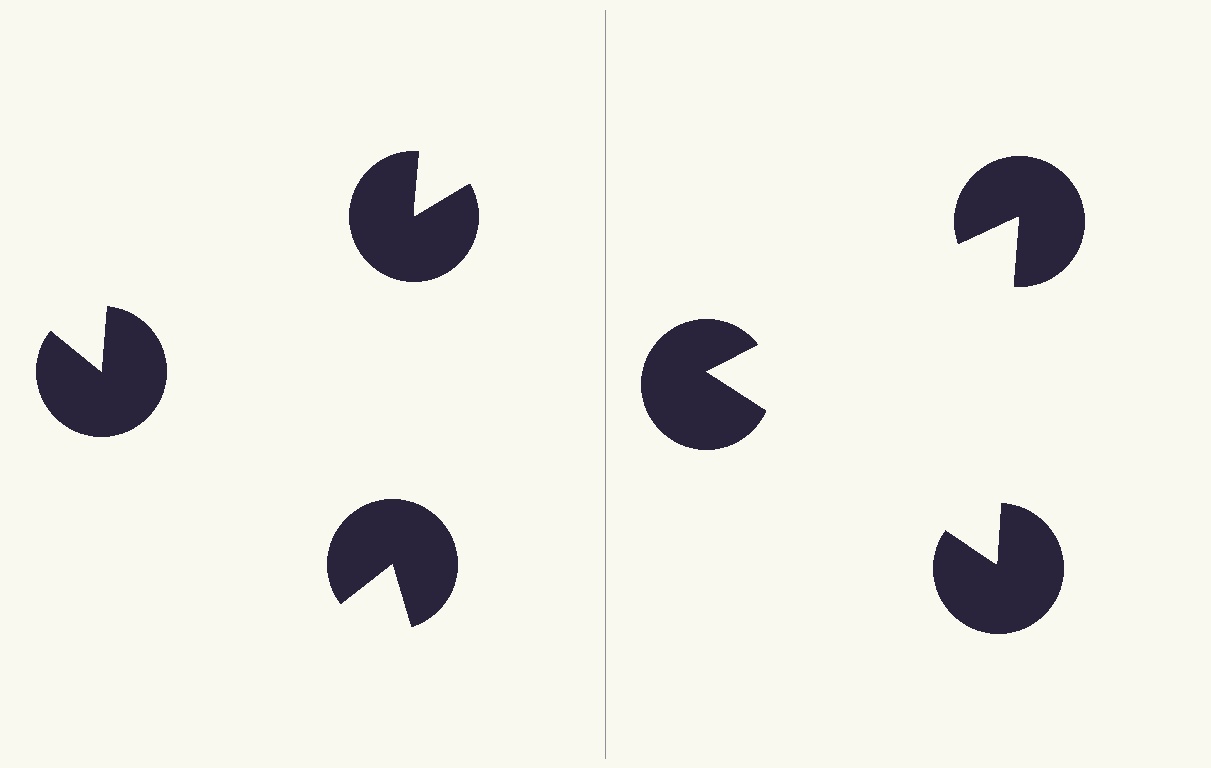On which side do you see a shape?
An illusory triangle appears on the right side. On the left side the wedge cuts are rotated, so no coherent shape forms.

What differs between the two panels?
The pac-man discs are positioned identically on both sides; only the wedge orientations differ. On the right they align to a triangle; on the left they are misaligned.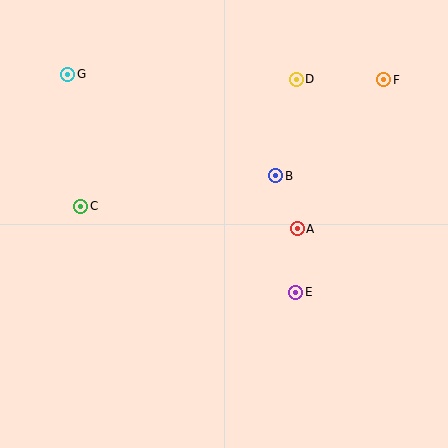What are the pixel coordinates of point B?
Point B is at (276, 176).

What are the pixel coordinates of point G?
Point G is at (68, 74).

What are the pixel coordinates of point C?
Point C is at (81, 206).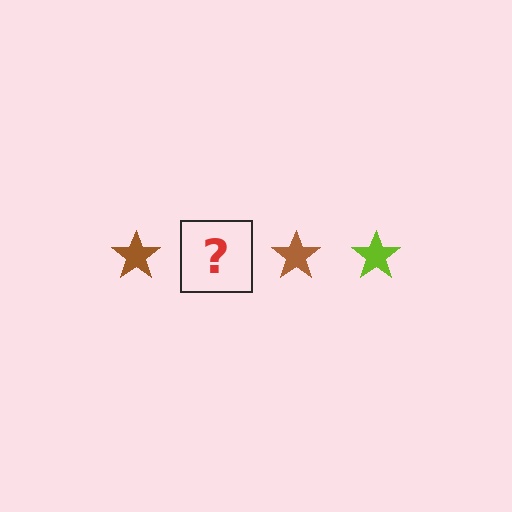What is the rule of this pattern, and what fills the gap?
The rule is that the pattern cycles through brown, lime stars. The gap should be filled with a lime star.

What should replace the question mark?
The question mark should be replaced with a lime star.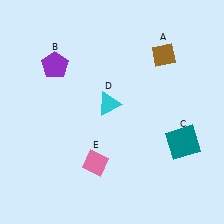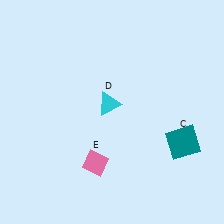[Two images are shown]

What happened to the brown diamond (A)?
The brown diamond (A) was removed in Image 2. It was in the top-right area of Image 1.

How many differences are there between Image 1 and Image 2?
There are 2 differences between the two images.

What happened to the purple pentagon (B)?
The purple pentagon (B) was removed in Image 2. It was in the top-left area of Image 1.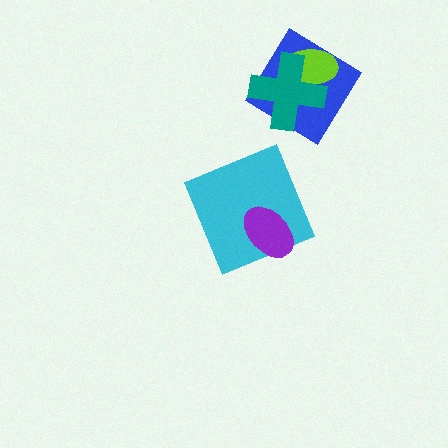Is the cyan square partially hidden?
Yes, it is partially covered by another shape.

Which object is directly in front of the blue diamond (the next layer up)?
The lime ellipse is directly in front of the blue diamond.